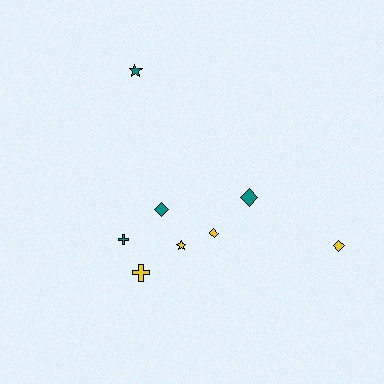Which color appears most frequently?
Yellow, with 4 objects.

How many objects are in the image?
There are 8 objects.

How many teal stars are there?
There is 1 teal star.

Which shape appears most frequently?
Diamond, with 4 objects.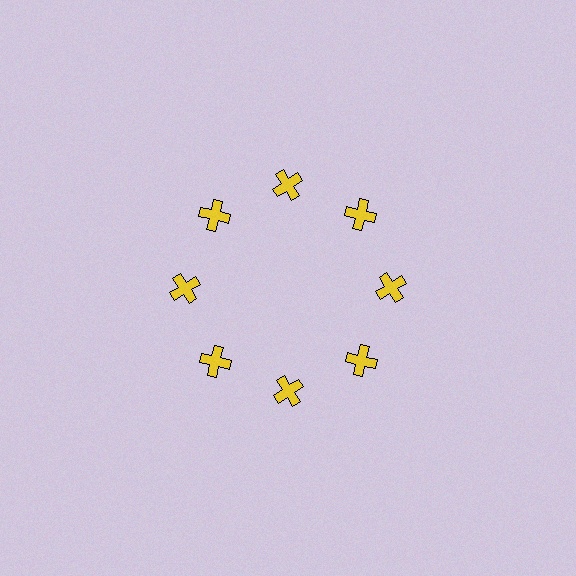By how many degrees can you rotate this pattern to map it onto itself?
The pattern maps onto itself every 45 degrees of rotation.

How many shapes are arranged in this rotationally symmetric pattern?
There are 8 shapes, arranged in 8 groups of 1.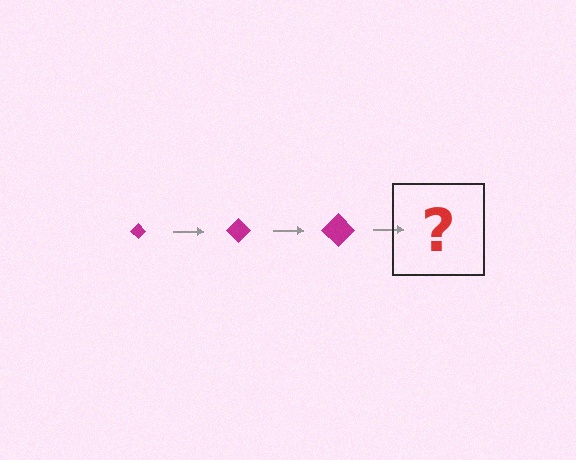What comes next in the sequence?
The next element should be a magenta diamond, larger than the previous one.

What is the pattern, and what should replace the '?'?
The pattern is that the diamond gets progressively larger each step. The '?' should be a magenta diamond, larger than the previous one.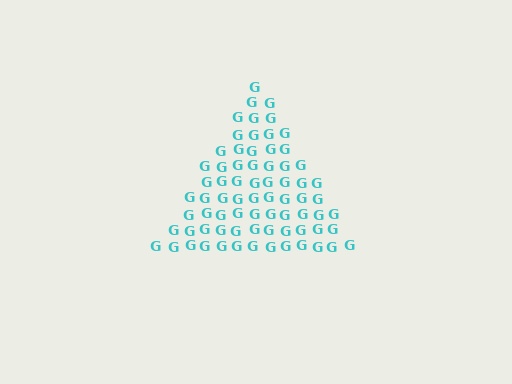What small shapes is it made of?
It is made of small letter G's.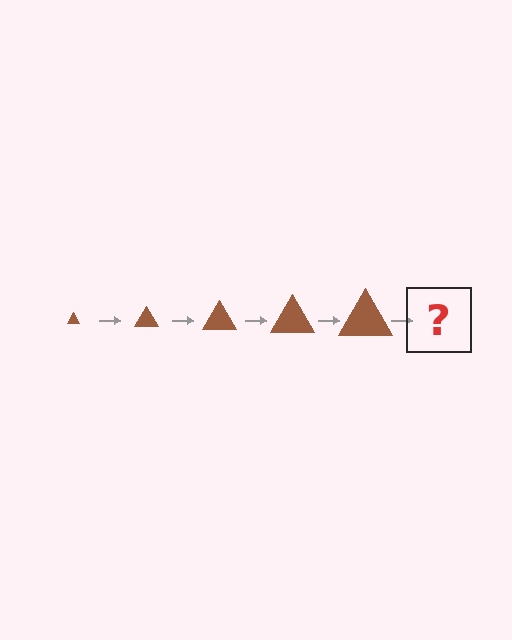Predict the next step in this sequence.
The next step is a brown triangle, larger than the previous one.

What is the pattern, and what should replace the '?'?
The pattern is that the triangle gets progressively larger each step. The '?' should be a brown triangle, larger than the previous one.